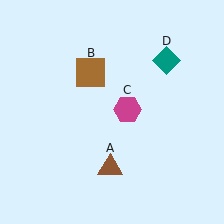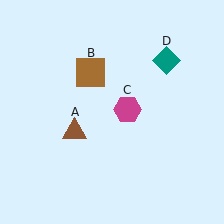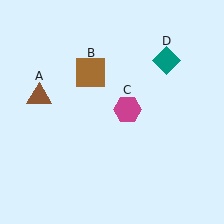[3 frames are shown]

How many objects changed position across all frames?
1 object changed position: brown triangle (object A).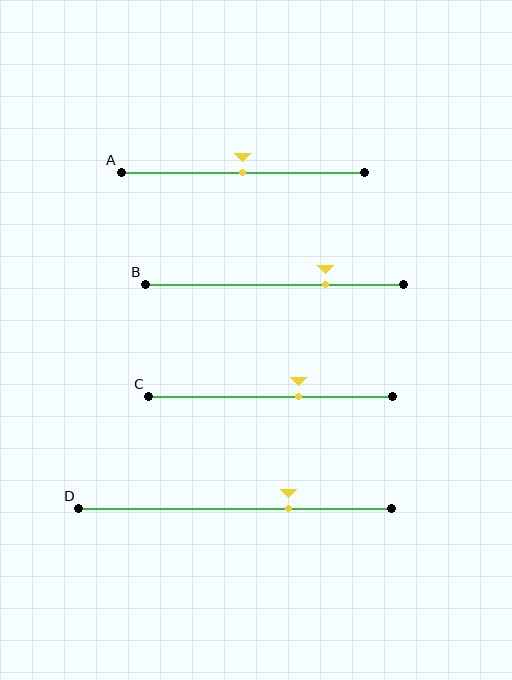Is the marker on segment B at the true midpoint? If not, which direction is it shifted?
No, the marker on segment B is shifted to the right by about 20% of the segment length.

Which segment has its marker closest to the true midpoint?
Segment A has its marker closest to the true midpoint.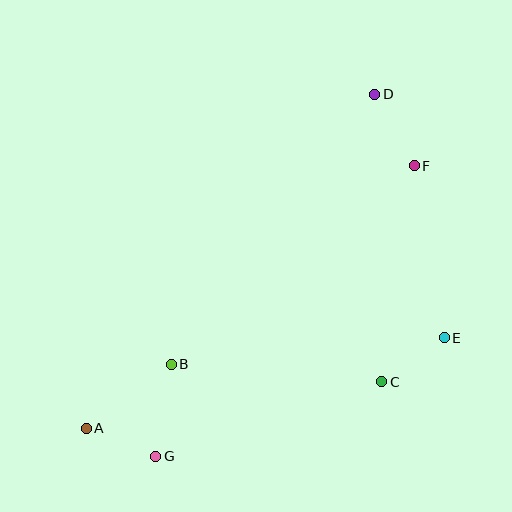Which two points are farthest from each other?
Points A and D are farthest from each other.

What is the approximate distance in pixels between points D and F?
The distance between D and F is approximately 82 pixels.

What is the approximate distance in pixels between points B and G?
The distance between B and G is approximately 93 pixels.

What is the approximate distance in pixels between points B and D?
The distance between B and D is approximately 338 pixels.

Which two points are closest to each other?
Points A and G are closest to each other.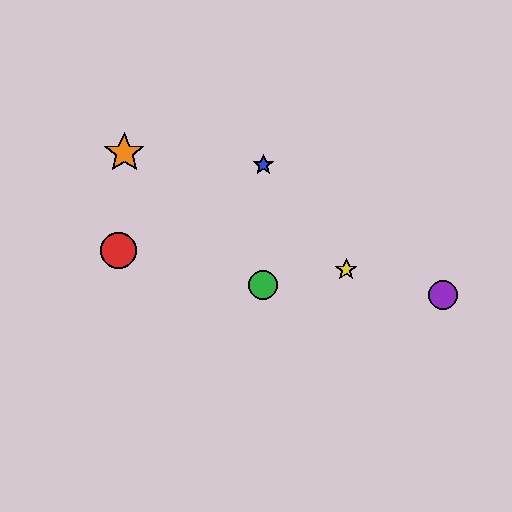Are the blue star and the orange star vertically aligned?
No, the blue star is at x≈263 and the orange star is at x≈124.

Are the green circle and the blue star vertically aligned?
Yes, both are at x≈263.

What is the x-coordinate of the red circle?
The red circle is at x≈119.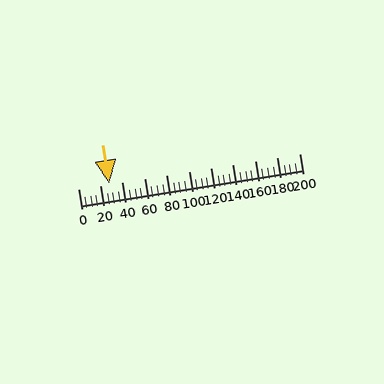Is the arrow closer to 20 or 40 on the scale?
The arrow is closer to 20.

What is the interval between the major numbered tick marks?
The major tick marks are spaced 20 units apart.